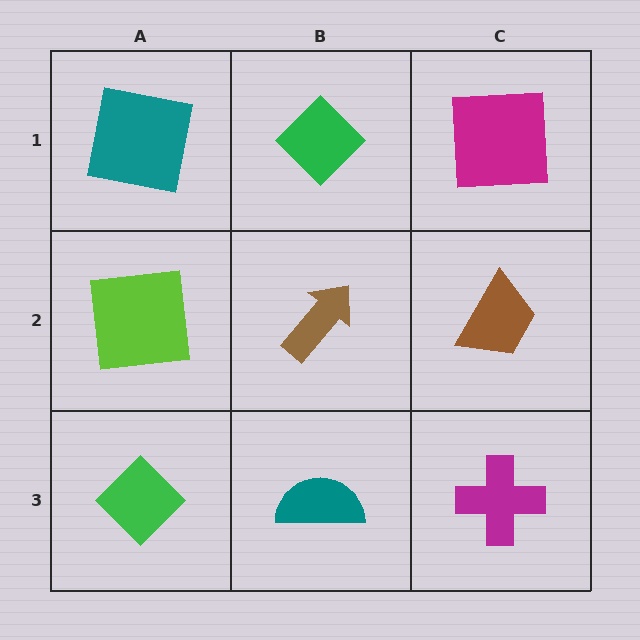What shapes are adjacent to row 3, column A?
A lime square (row 2, column A), a teal semicircle (row 3, column B).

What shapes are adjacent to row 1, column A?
A lime square (row 2, column A), a green diamond (row 1, column B).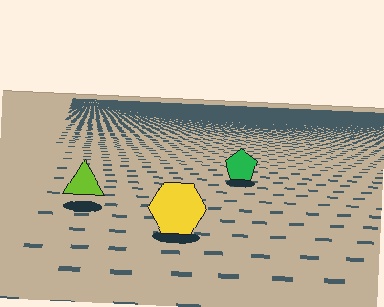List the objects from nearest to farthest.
From nearest to farthest: the yellow hexagon, the lime triangle, the green pentagon.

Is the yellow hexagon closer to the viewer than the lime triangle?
Yes. The yellow hexagon is closer — you can tell from the texture gradient: the ground texture is coarser near it.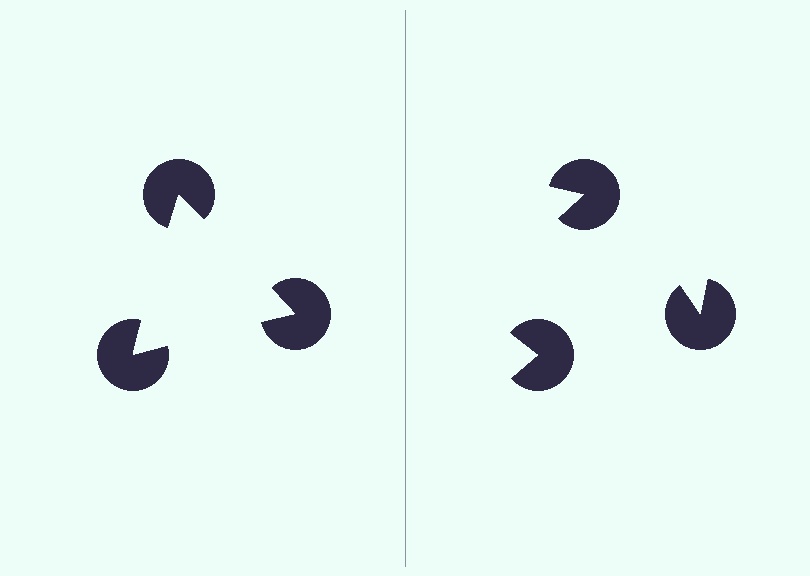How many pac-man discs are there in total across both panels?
6 — 3 on each side.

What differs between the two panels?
The pac-man discs are positioned identically on both sides; only the wedge orientations differ. On the left they align to a triangle; on the right they are misaligned.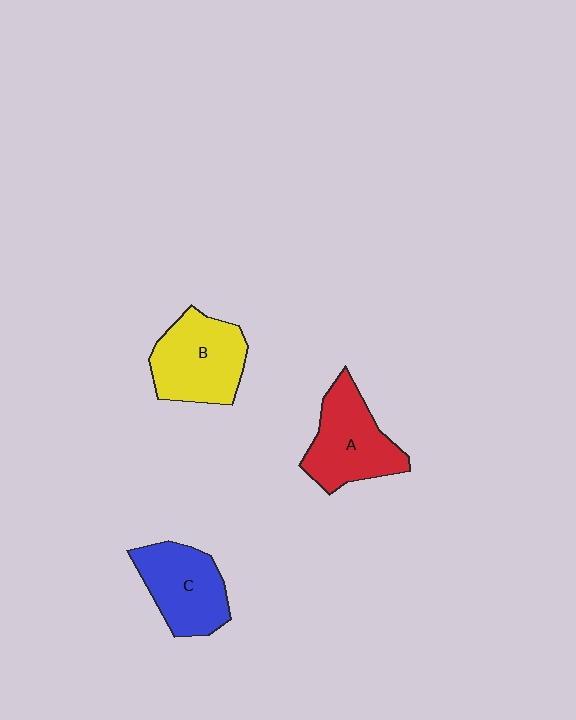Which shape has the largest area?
Shape B (yellow).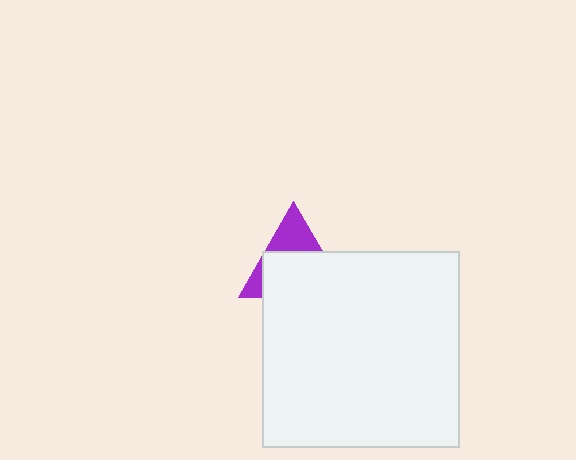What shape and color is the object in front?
The object in front is a white square.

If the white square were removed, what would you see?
You would see the complete purple triangle.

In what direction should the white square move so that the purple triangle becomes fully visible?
The white square should move down. That is the shortest direction to clear the overlap and leave the purple triangle fully visible.